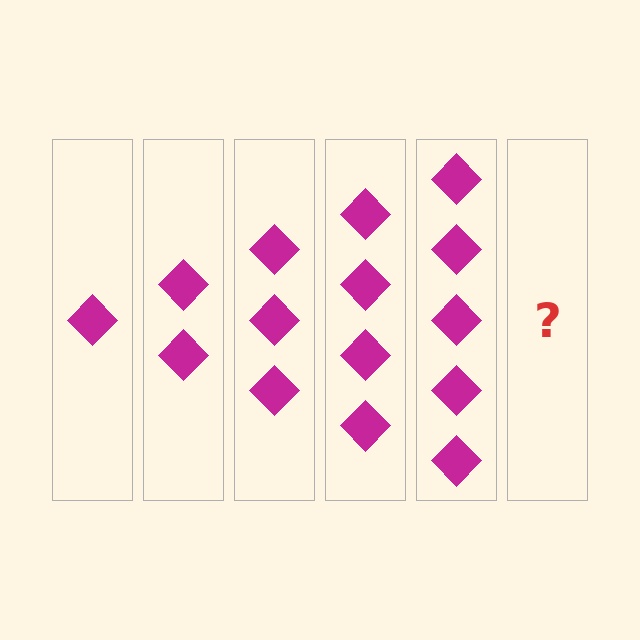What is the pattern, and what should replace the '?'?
The pattern is that each step adds one more diamond. The '?' should be 6 diamonds.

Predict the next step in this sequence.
The next step is 6 diamonds.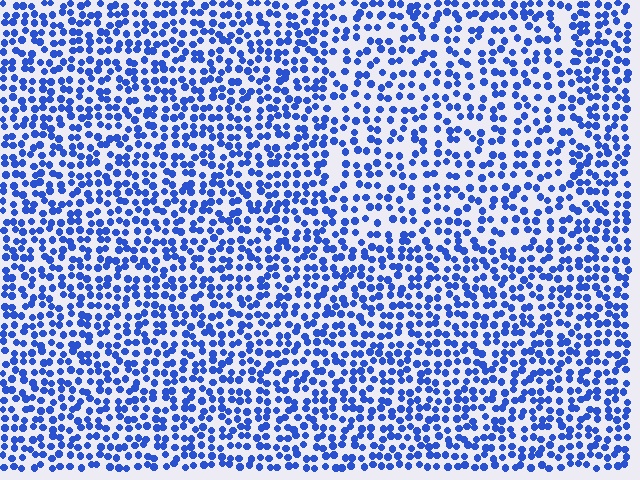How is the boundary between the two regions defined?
The boundary is defined by a change in element density (approximately 1.4x ratio). All elements are the same color, size, and shape.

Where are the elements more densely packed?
The elements are more densely packed outside the rectangle boundary.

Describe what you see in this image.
The image contains small blue elements arranged at two different densities. A rectangle-shaped region is visible where the elements are less densely packed than the surrounding area.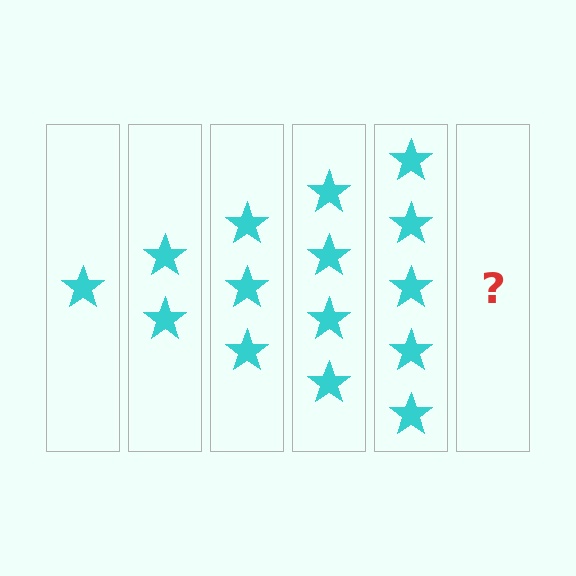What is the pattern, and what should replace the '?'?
The pattern is that each step adds one more star. The '?' should be 6 stars.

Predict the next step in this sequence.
The next step is 6 stars.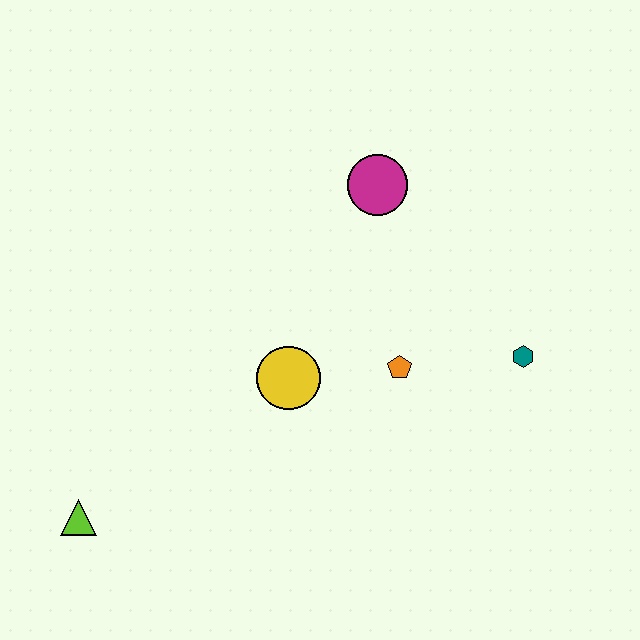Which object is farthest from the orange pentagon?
The lime triangle is farthest from the orange pentagon.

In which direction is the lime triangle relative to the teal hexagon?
The lime triangle is to the left of the teal hexagon.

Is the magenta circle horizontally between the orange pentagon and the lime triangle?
Yes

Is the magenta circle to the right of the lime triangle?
Yes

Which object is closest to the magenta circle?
The orange pentagon is closest to the magenta circle.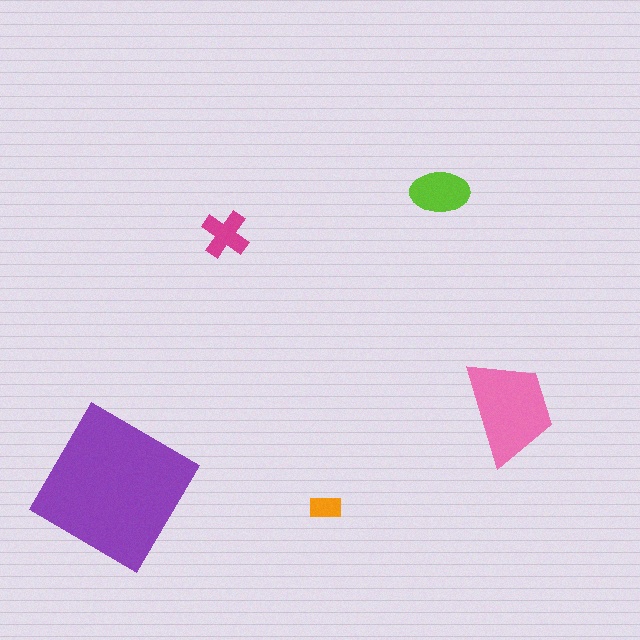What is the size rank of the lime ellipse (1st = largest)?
3rd.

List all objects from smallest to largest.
The orange rectangle, the magenta cross, the lime ellipse, the pink trapezoid, the purple diamond.